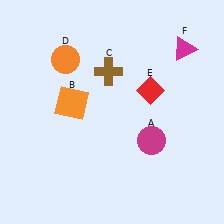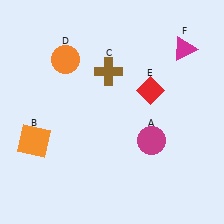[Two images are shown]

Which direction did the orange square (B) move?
The orange square (B) moved down.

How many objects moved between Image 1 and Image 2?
1 object moved between the two images.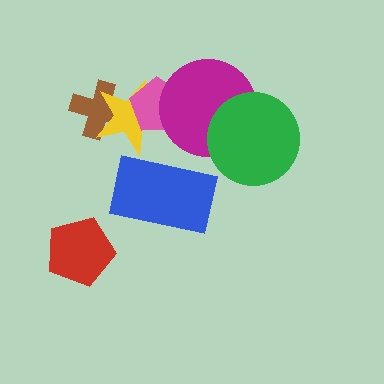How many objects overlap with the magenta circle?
3 objects overlap with the magenta circle.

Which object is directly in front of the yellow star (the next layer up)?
The pink pentagon is directly in front of the yellow star.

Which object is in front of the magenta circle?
The green circle is in front of the magenta circle.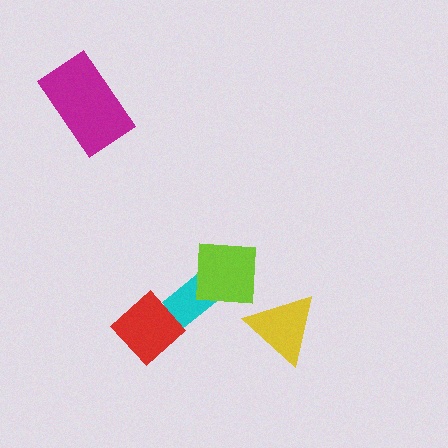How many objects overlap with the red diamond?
1 object overlaps with the red diamond.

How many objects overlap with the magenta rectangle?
0 objects overlap with the magenta rectangle.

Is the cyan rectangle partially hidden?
Yes, it is partially covered by another shape.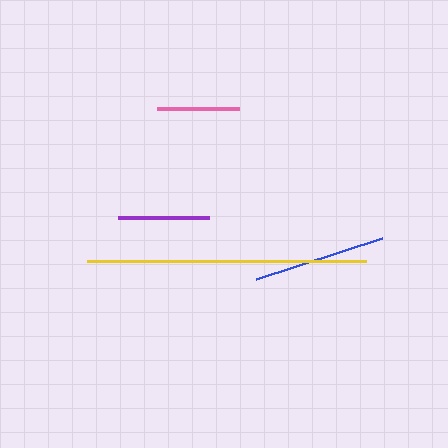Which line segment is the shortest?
The pink line is the shortest at approximately 82 pixels.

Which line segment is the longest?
The yellow line is the longest at approximately 278 pixels.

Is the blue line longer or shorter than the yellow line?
The yellow line is longer than the blue line.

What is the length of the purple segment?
The purple segment is approximately 92 pixels long.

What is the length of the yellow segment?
The yellow segment is approximately 278 pixels long.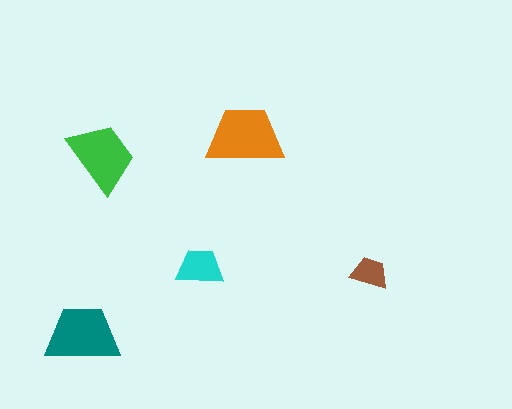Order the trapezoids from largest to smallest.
the orange one, the teal one, the green one, the cyan one, the brown one.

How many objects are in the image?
There are 5 objects in the image.